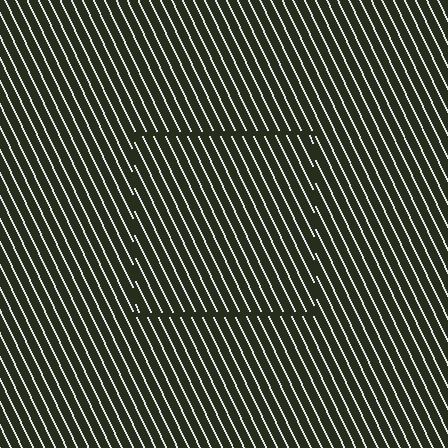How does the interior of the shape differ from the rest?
The interior of the shape contains the same grating, shifted by half a period — the contour is defined by the phase discontinuity where line-ends from the inner and outer gratings abut.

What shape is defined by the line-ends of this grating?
An illusory square. The interior of the shape contains the same grating, shifted by half a period — the contour is defined by the phase discontinuity where line-ends from the inner and outer gratings abut.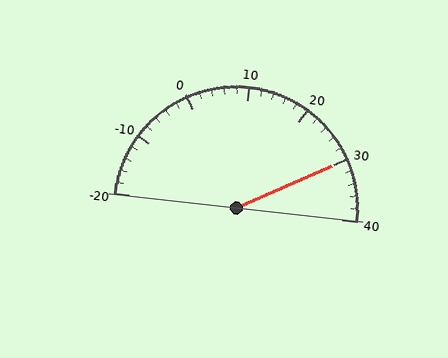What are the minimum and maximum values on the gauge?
The gauge ranges from -20 to 40.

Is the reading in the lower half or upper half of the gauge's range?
The reading is in the upper half of the range (-20 to 40).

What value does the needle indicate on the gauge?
The needle indicates approximately 30.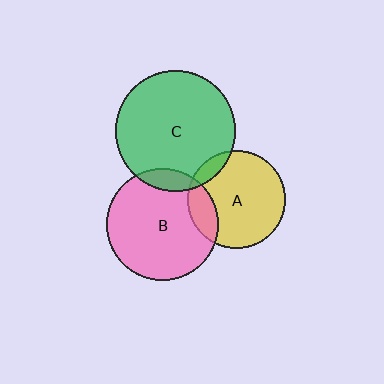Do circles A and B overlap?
Yes.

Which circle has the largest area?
Circle C (green).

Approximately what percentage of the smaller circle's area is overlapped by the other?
Approximately 15%.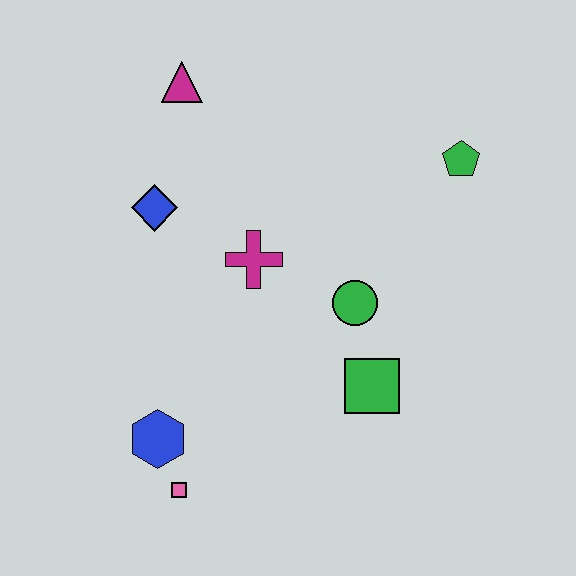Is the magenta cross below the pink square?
No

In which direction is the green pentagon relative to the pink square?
The green pentagon is above the pink square.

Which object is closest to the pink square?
The blue hexagon is closest to the pink square.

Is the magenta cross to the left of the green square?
Yes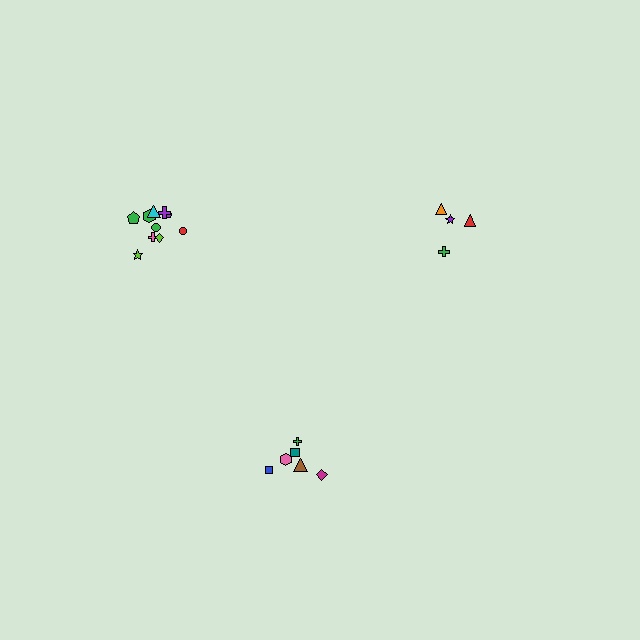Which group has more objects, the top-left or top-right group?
The top-left group.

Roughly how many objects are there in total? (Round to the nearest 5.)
Roughly 20 objects in total.